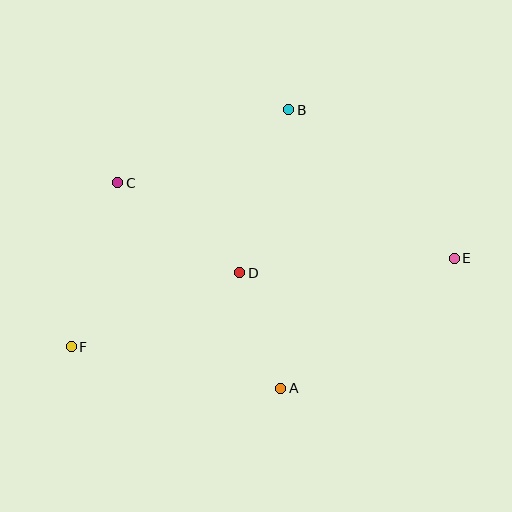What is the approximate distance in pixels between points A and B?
The distance between A and B is approximately 278 pixels.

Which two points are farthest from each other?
Points E and F are farthest from each other.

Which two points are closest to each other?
Points A and D are closest to each other.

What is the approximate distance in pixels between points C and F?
The distance between C and F is approximately 171 pixels.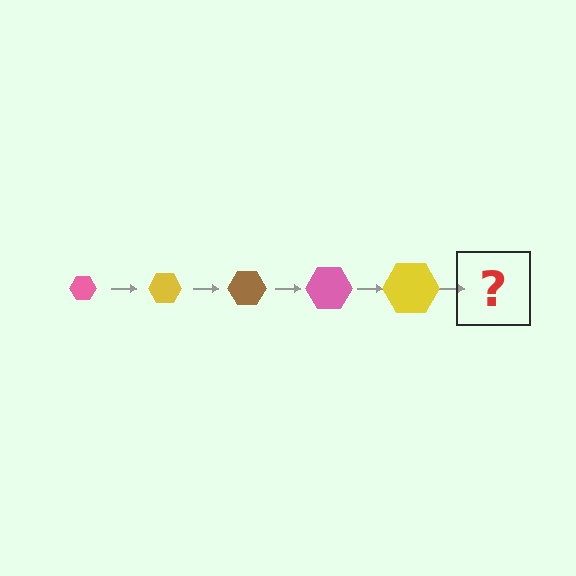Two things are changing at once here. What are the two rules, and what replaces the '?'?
The two rules are that the hexagon grows larger each step and the color cycles through pink, yellow, and brown. The '?' should be a brown hexagon, larger than the previous one.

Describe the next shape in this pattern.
It should be a brown hexagon, larger than the previous one.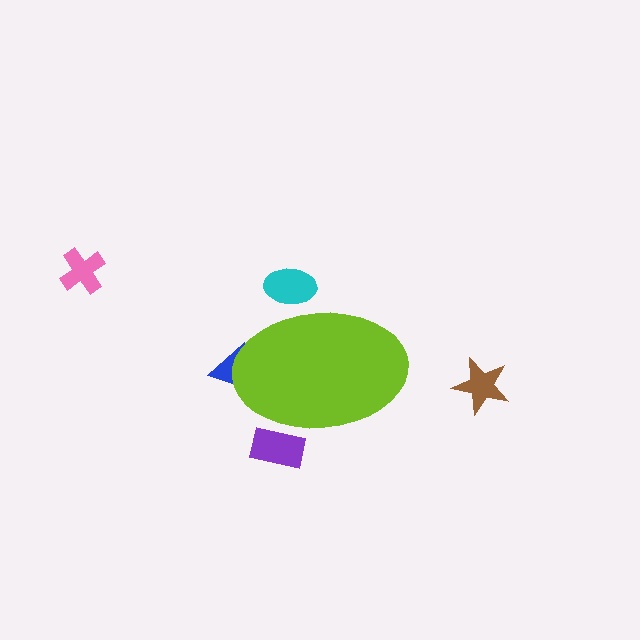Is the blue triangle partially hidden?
Yes, the blue triangle is partially hidden behind the lime ellipse.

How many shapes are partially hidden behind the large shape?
3 shapes are partially hidden.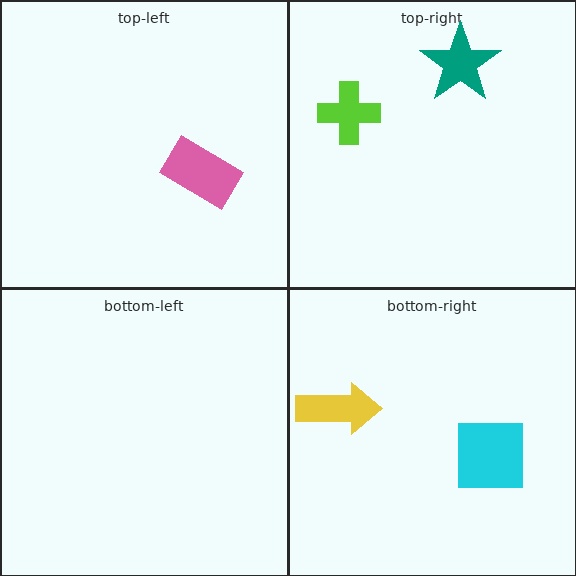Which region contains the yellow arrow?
The bottom-right region.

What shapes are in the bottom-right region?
The cyan square, the yellow arrow.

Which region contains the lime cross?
The top-right region.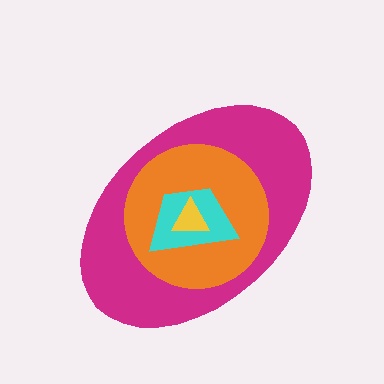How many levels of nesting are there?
4.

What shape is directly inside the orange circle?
The cyan trapezoid.